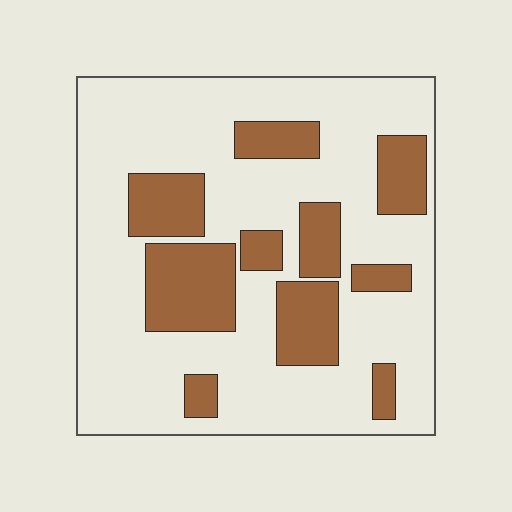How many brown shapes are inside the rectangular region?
10.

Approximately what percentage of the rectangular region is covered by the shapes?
Approximately 25%.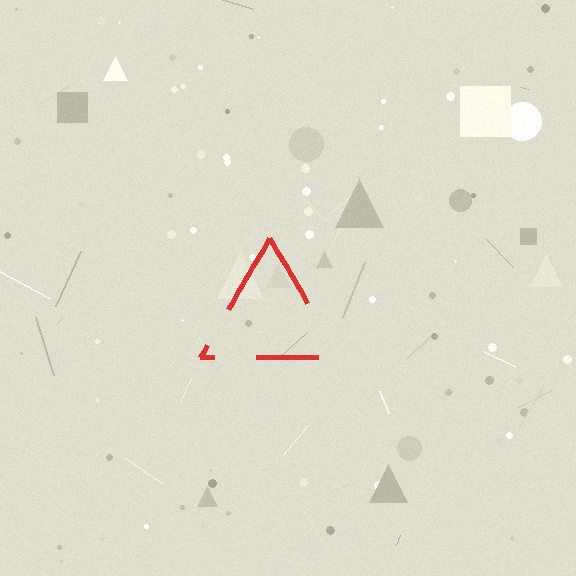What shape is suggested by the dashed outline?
The dashed outline suggests a triangle.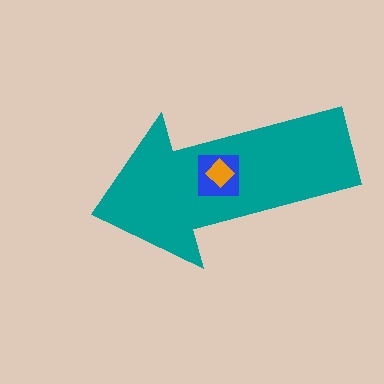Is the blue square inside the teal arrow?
Yes.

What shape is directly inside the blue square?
The orange diamond.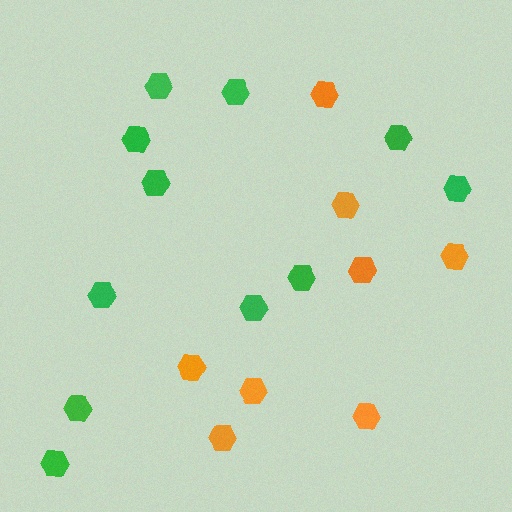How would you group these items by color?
There are 2 groups: one group of orange hexagons (8) and one group of green hexagons (11).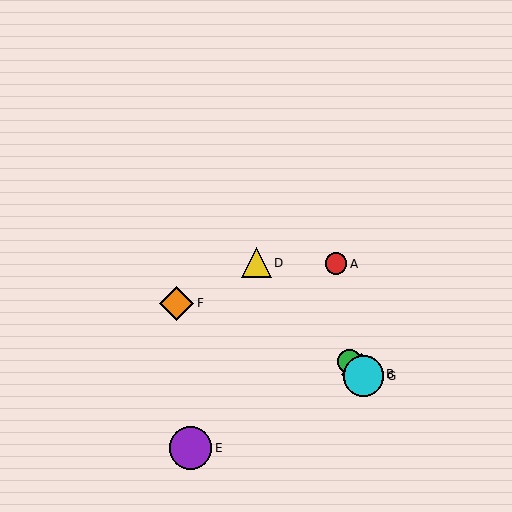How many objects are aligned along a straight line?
4 objects (B, C, D, G) are aligned along a straight line.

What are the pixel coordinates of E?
Object E is at (190, 448).